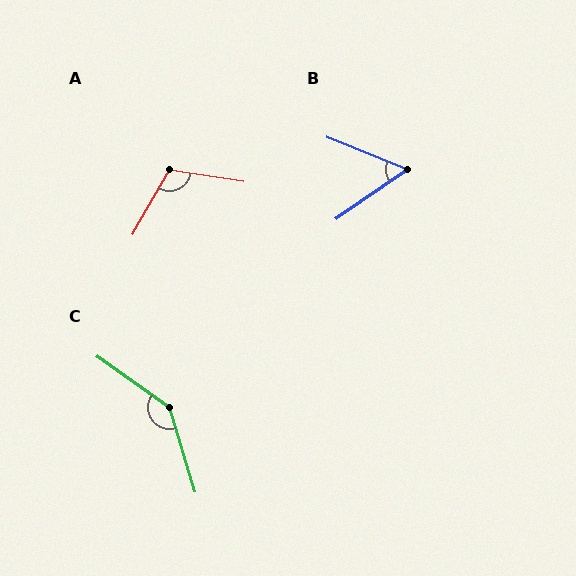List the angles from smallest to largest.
B (56°), A (111°), C (142°).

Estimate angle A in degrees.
Approximately 111 degrees.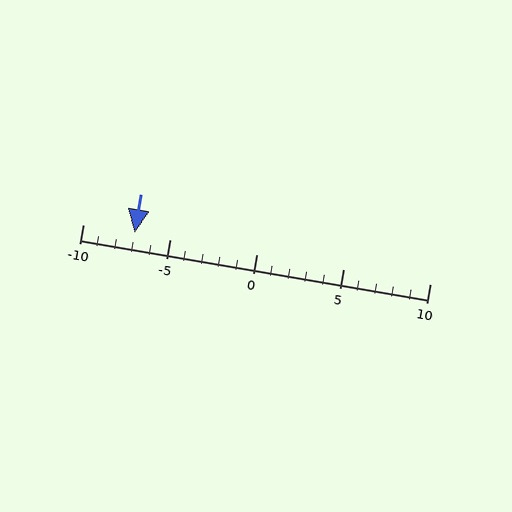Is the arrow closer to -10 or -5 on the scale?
The arrow is closer to -5.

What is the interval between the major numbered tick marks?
The major tick marks are spaced 5 units apart.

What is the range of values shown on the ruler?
The ruler shows values from -10 to 10.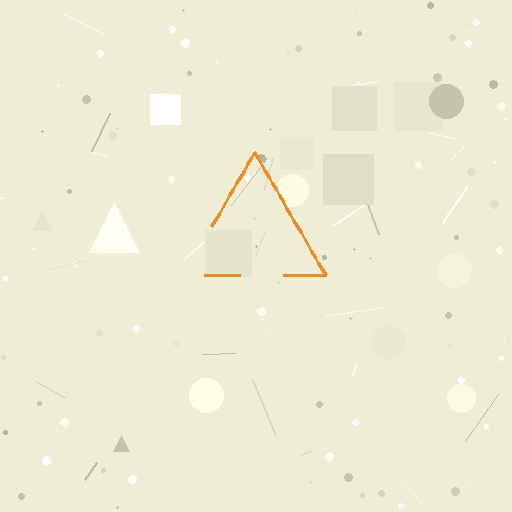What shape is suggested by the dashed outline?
The dashed outline suggests a triangle.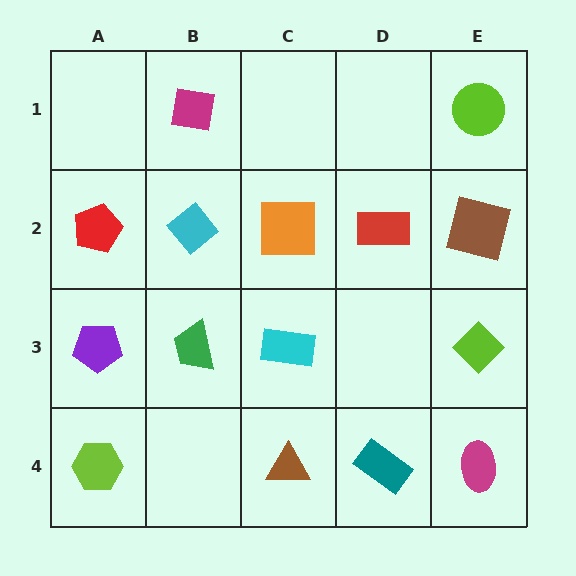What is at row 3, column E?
A lime diamond.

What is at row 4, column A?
A lime hexagon.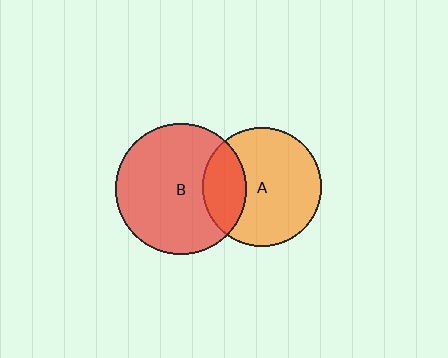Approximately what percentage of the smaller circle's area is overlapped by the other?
Approximately 25%.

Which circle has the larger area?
Circle B (red).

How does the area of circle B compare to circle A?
Approximately 1.2 times.